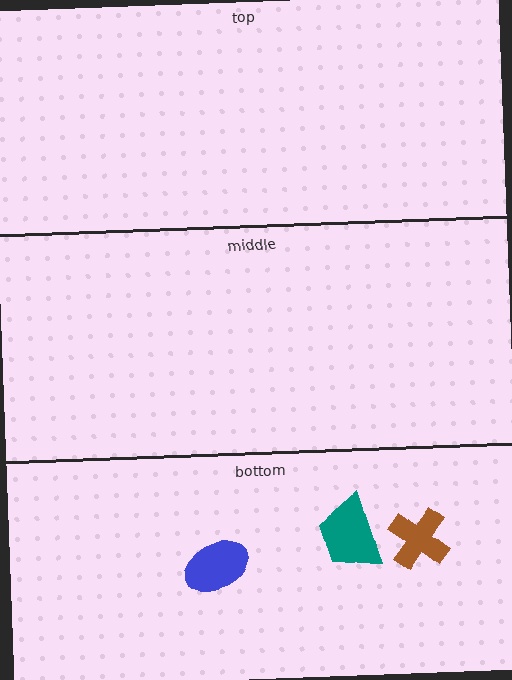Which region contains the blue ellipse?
The bottom region.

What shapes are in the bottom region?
The teal trapezoid, the blue ellipse, the brown cross.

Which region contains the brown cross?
The bottom region.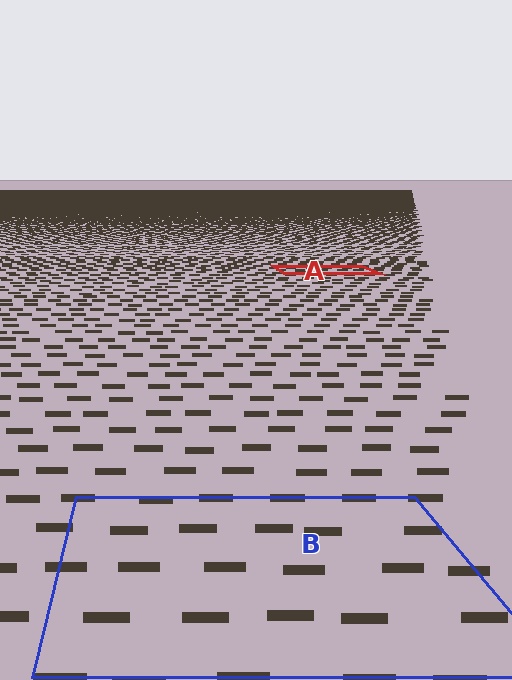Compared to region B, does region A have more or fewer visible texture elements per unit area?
Region A has more texture elements per unit area — they are packed more densely because it is farther away.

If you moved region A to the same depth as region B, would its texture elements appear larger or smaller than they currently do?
They would appear larger. At a closer depth, the same texture elements are projected at a bigger on-screen size.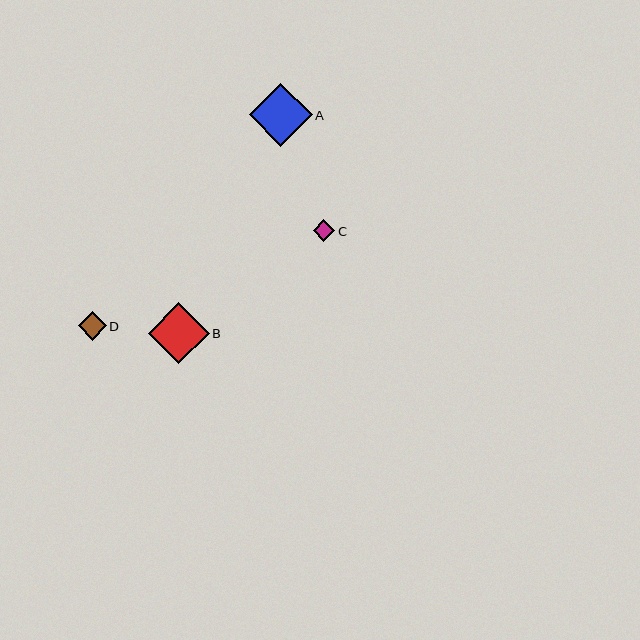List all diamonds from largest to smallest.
From largest to smallest: A, B, D, C.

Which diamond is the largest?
Diamond A is the largest with a size of approximately 63 pixels.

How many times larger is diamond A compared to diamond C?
Diamond A is approximately 2.9 times the size of diamond C.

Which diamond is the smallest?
Diamond C is the smallest with a size of approximately 22 pixels.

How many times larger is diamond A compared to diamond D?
Diamond A is approximately 2.2 times the size of diamond D.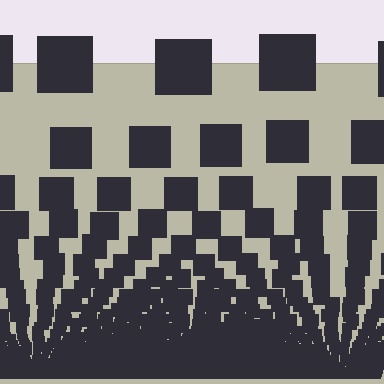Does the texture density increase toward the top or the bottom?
Density increases toward the bottom.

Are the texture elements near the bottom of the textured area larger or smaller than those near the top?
Smaller. The gradient is inverted — elements near the bottom are smaller and denser.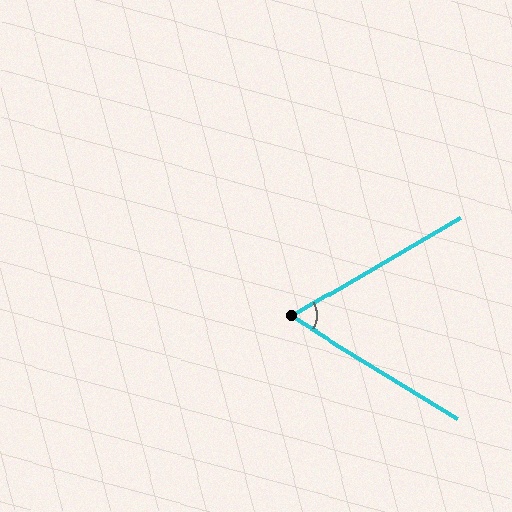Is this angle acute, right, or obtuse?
It is acute.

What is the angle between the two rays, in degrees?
Approximately 62 degrees.